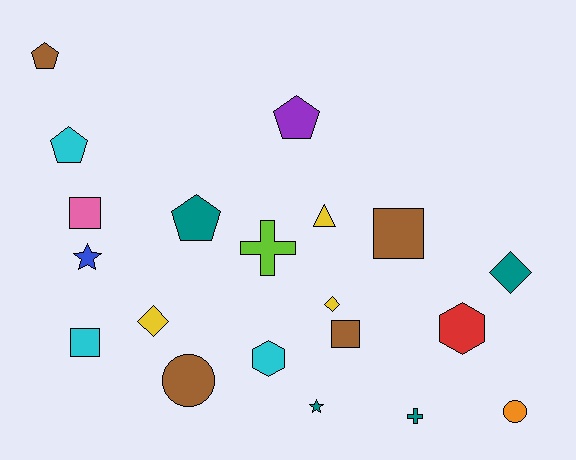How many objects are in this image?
There are 20 objects.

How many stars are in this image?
There are 2 stars.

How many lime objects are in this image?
There is 1 lime object.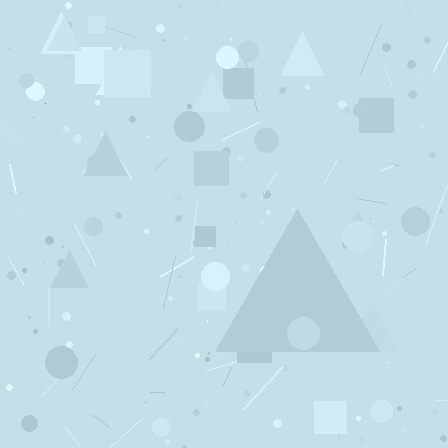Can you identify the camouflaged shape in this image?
The camouflaged shape is a triangle.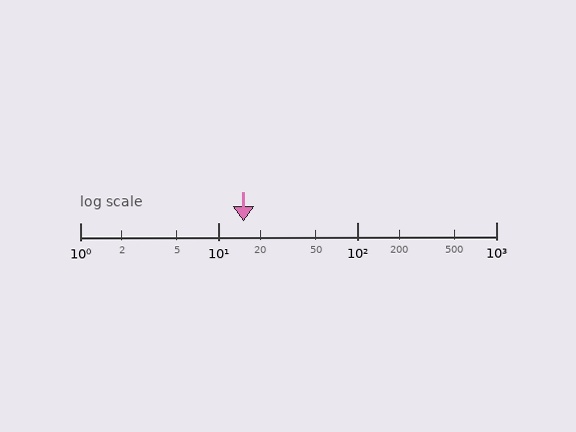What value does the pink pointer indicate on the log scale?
The pointer indicates approximately 15.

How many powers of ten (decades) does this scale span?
The scale spans 3 decades, from 1 to 1000.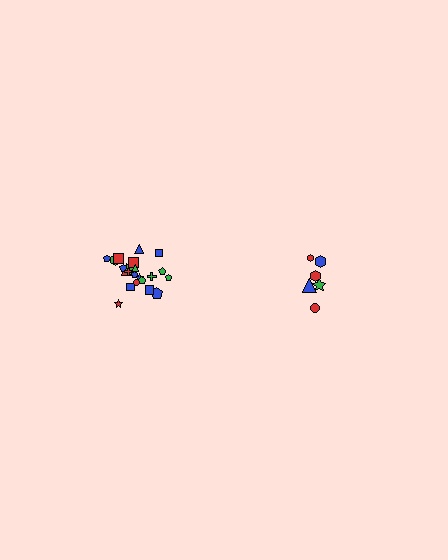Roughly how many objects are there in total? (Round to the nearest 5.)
Roughly 30 objects in total.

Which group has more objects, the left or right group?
The left group.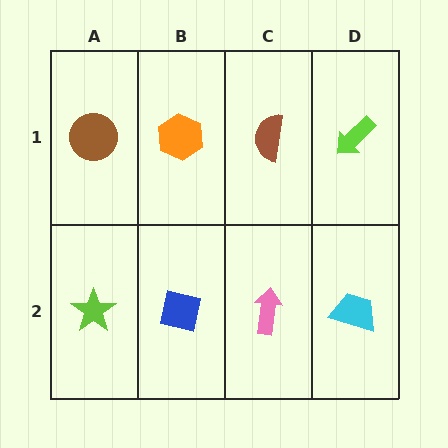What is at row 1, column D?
A lime arrow.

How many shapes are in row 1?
4 shapes.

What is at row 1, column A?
A brown circle.